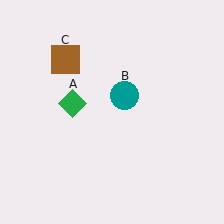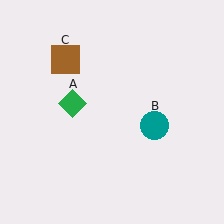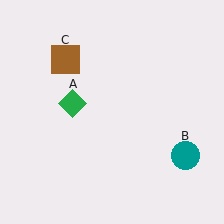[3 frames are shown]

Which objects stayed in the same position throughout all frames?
Green diamond (object A) and brown square (object C) remained stationary.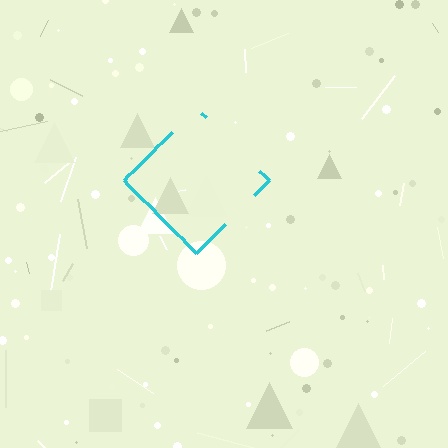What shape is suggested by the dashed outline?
The dashed outline suggests a diamond.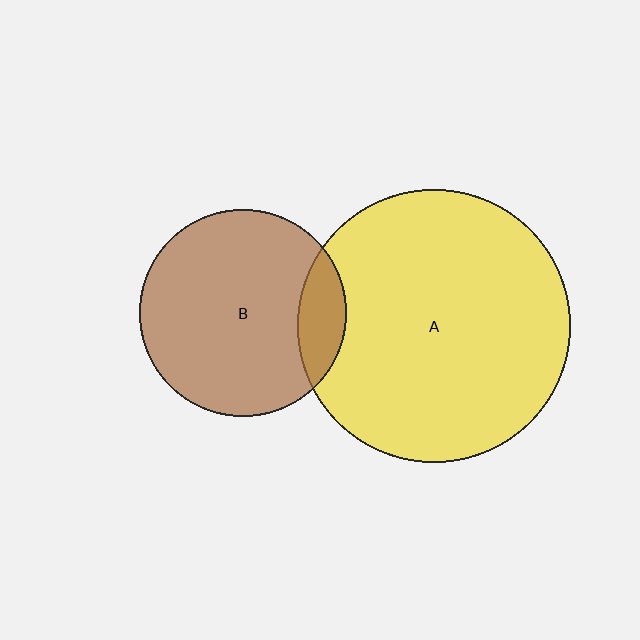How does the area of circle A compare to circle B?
Approximately 1.7 times.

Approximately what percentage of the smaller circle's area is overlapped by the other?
Approximately 15%.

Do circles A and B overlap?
Yes.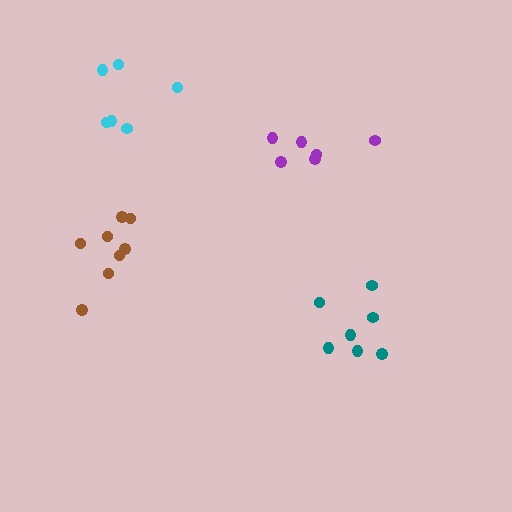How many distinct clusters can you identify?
There are 4 distinct clusters.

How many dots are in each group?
Group 1: 6 dots, Group 2: 7 dots, Group 3: 8 dots, Group 4: 6 dots (27 total).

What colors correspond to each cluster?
The clusters are colored: purple, teal, brown, cyan.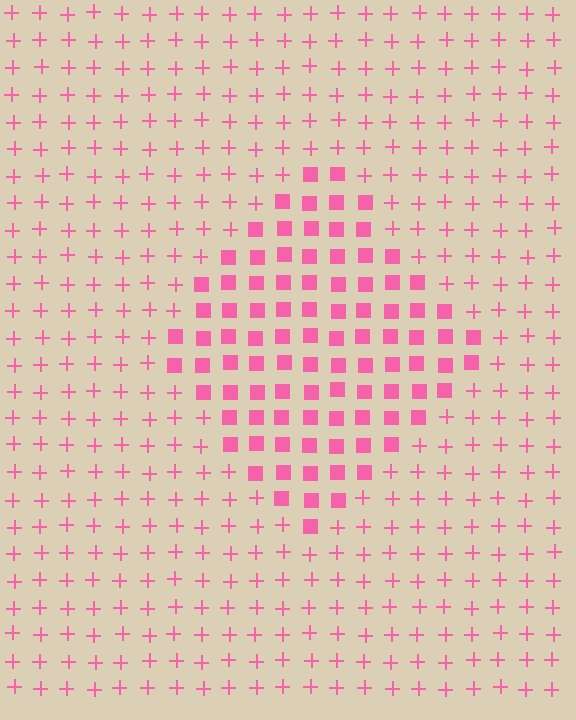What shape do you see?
I see a diamond.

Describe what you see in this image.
The image is filled with small pink elements arranged in a uniform grid. A diamond-shaped region contains squares, while the surrounding area contains plus signs. The boundary is defined purely by the change in element shape.